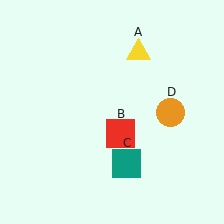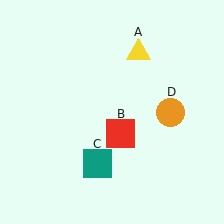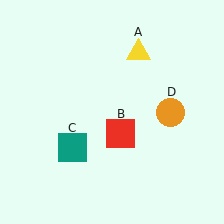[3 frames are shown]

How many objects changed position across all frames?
1 object changed position: teal square (object C).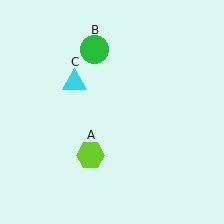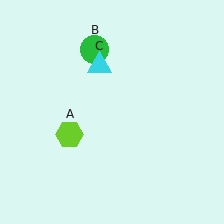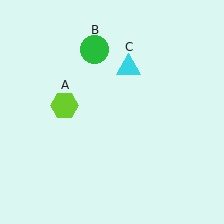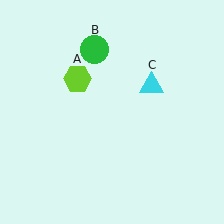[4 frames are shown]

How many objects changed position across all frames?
2 objects changed position: lime hexagon (object A), cyan triangle (object C).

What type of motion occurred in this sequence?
The lime hexagon (object A), cyan triangle (object C) rotated clockwise around the center of the scene.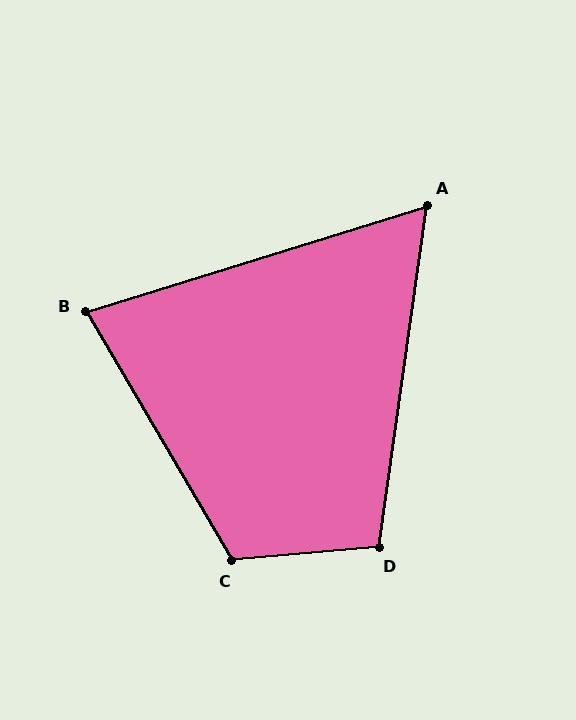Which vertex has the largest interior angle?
C, at approximately 115 degrees.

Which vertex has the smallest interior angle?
A, at approximately 65 degrees.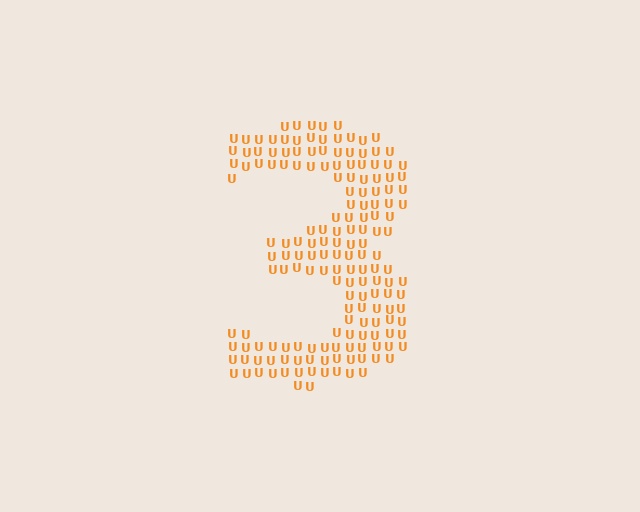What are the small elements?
The small elements are letter U's.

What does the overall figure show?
The overall figure shows the digit 3.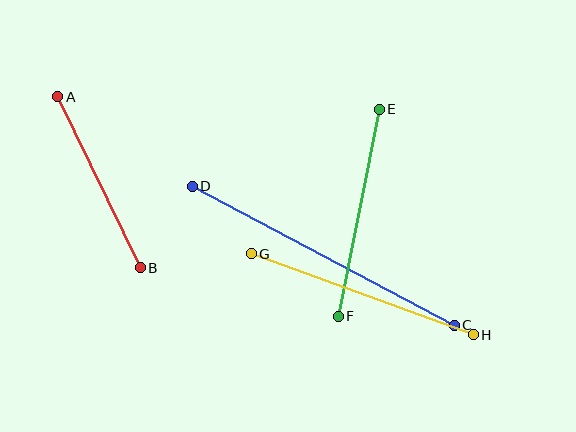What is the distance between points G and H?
The distance is approximately 236 pixels.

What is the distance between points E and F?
The distance is approximately 211 pixels.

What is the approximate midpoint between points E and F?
The midpoint is at approximately (359, 213) pixels.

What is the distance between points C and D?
The distance is approximately 296 pixels.